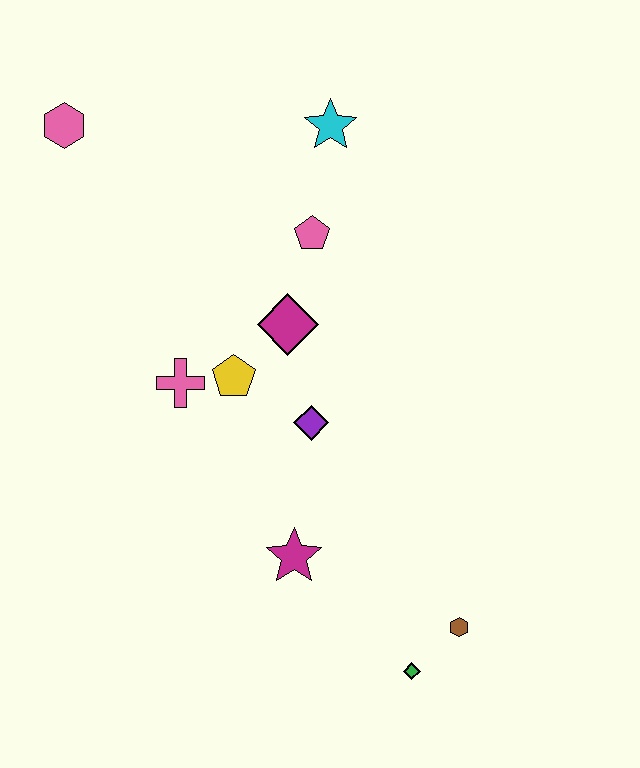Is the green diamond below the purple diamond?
Yes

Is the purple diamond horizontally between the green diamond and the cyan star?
No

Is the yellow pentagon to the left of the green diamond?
Yes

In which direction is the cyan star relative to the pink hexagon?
The cyan star is to the right of the pink hexagon.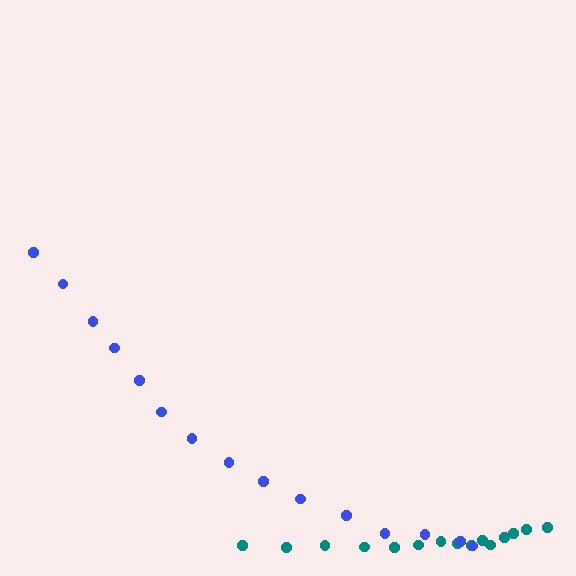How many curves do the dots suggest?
There are 2 distinct paths.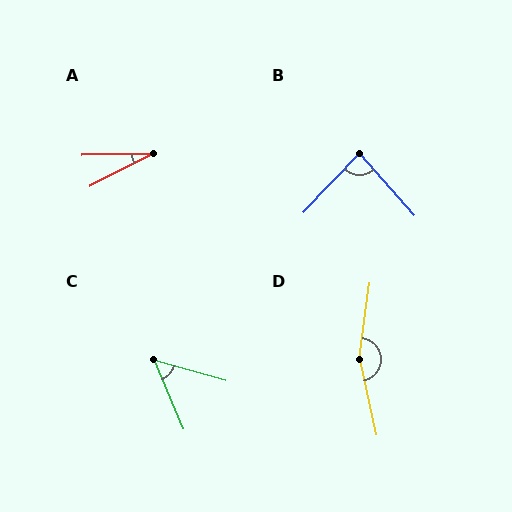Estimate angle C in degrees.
Approximately 51 degrees.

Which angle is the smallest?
A, at approximately 26 degrees.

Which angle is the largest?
D, at approximately 160 degrees.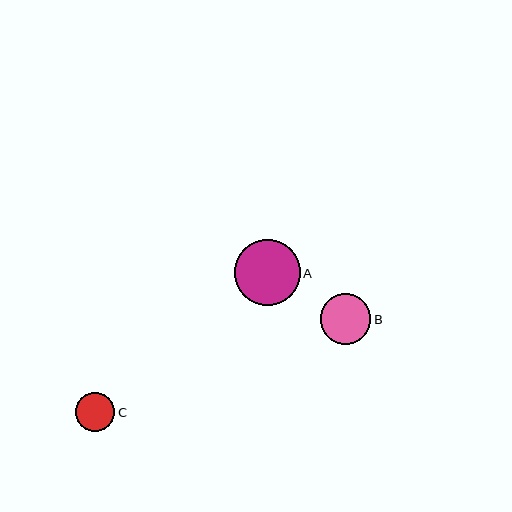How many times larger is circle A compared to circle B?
Circle A is approximately 1.3 times the size of circle B.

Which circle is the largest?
Circle A is the largest with a size of approximately 66 pixels.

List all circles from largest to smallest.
From largest to smallest: A, B, C.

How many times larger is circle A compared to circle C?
Circle A is approximately 1.7 times the size of circle C.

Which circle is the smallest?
Circle C is the smallest with a size of approximately 39 pixels.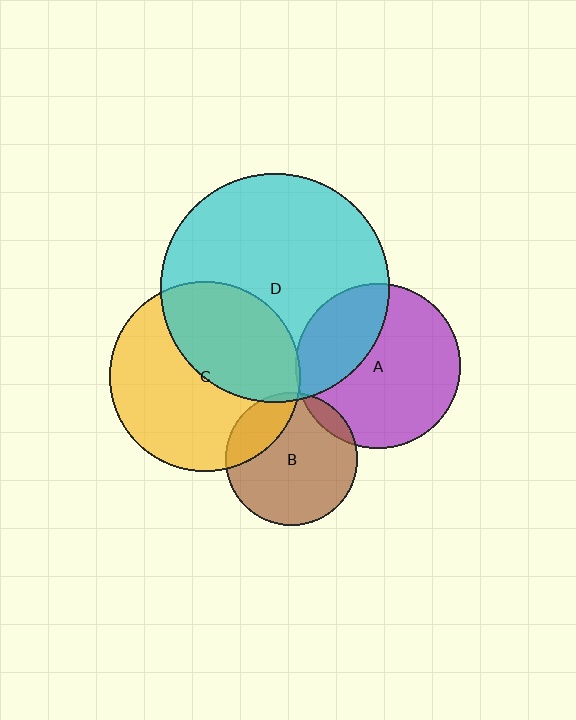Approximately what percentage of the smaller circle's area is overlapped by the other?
Approximately 20%.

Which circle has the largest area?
Circle D (cyan).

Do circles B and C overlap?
Yes.